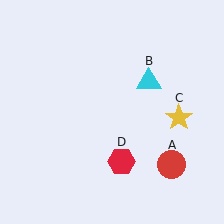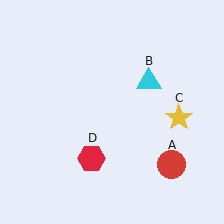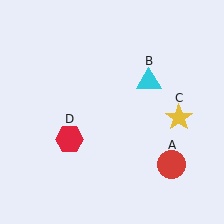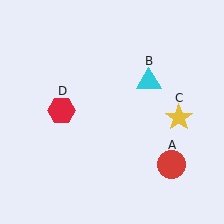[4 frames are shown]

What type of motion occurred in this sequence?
The red hexagon (object D) rotated clockwise around the center of the scene.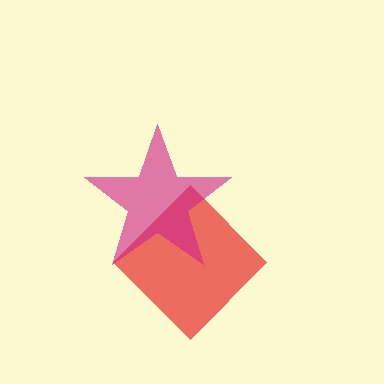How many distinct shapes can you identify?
There are 2 distinct shapes: a red diamond, a magenta star.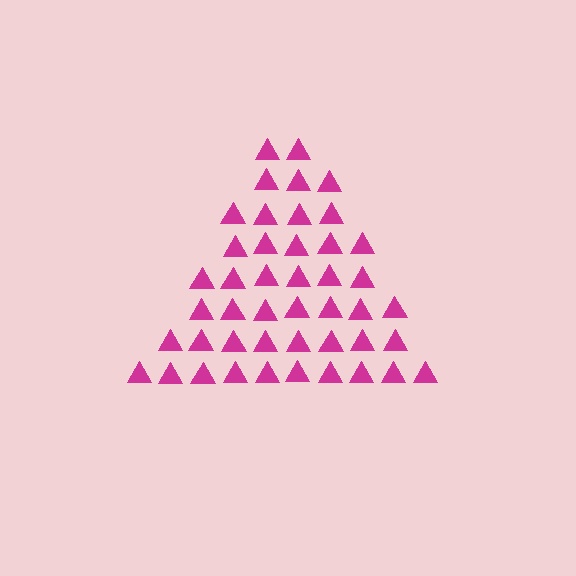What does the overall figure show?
The overall figure shows a triangle.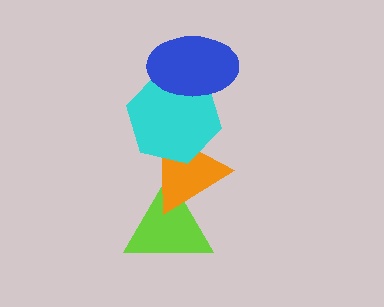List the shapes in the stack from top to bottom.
From top to bottom: the blue ellipse, the cyan hexagon, the orange triangle, the lime triangle.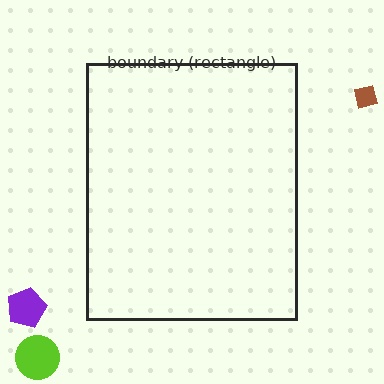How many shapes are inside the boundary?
0 inside, 3 outside.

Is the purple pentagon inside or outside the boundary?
Outside.